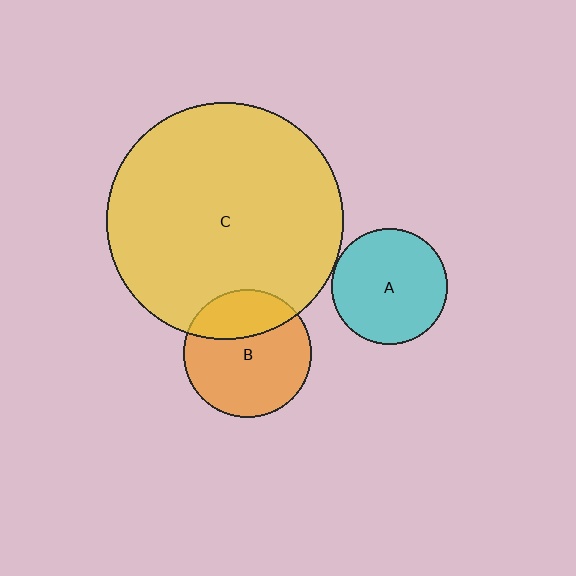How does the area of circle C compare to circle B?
Approximately 3.5 times.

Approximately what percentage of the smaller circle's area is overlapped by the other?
Approximately 30%.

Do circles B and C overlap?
Yes.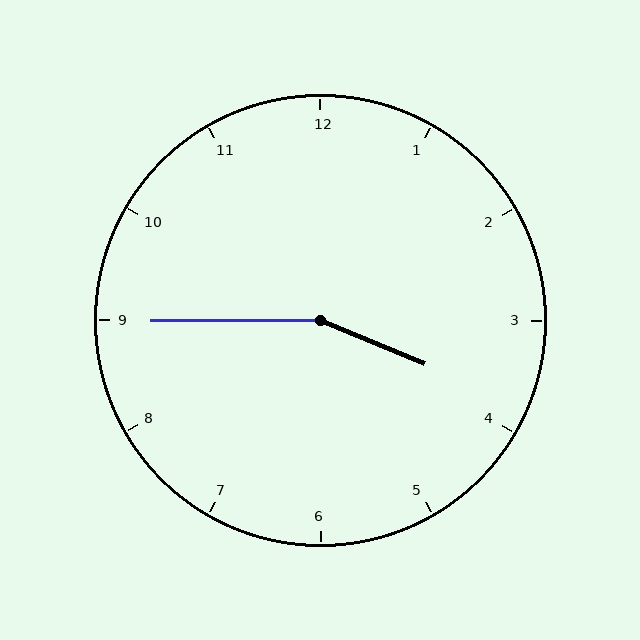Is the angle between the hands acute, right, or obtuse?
It is obtuse.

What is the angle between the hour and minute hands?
Approximately 158 degrees.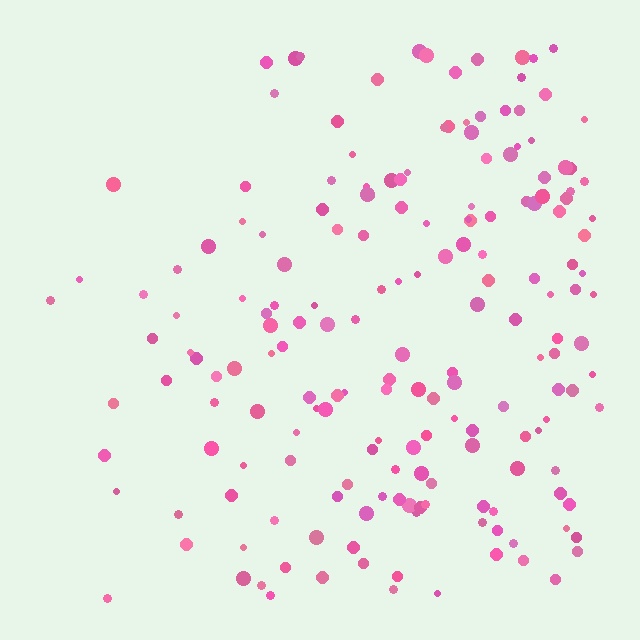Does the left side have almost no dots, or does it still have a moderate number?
Still a moderate number, just noticeably fewer than the right.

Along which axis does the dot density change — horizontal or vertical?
Horizontal.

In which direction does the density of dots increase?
From left to right, with the right side densest.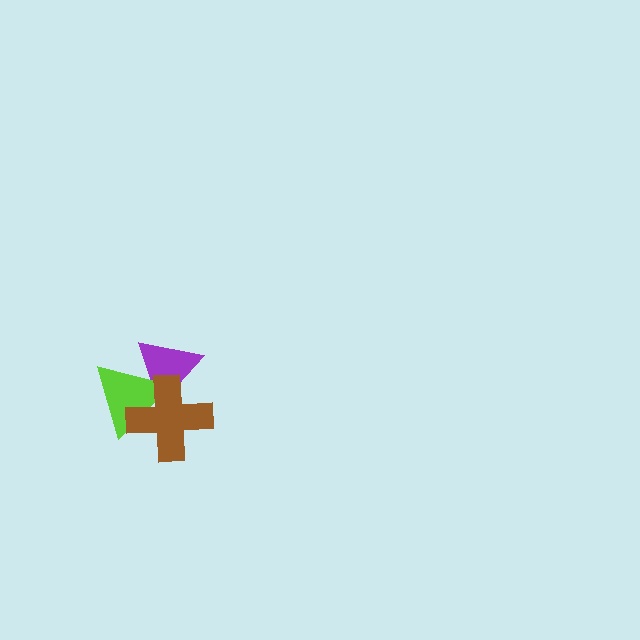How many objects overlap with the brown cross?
2 objects overlap with the brown cross.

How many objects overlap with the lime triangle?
2 objects overlap with the lime triangle.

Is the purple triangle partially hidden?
Yes, it is partially covered by another shape.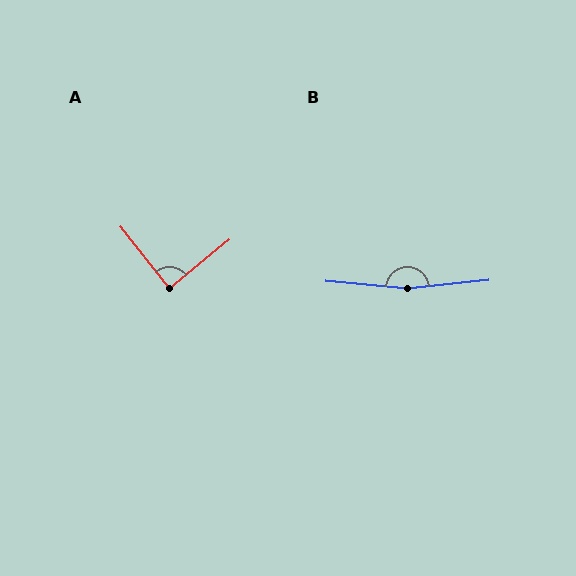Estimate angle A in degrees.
Approximately 89 degrees.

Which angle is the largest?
B, at approximately 169 degrees.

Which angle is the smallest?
A, at approximately 89 degrees.